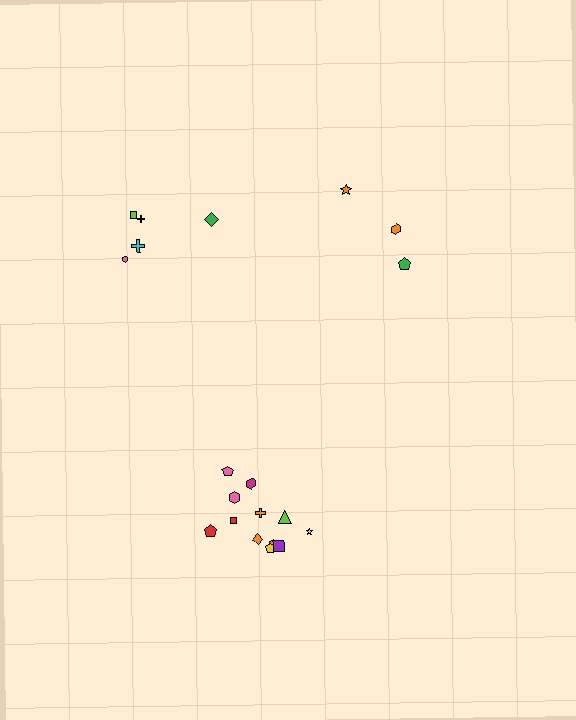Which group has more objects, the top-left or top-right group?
The top-left group.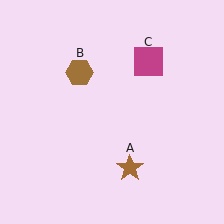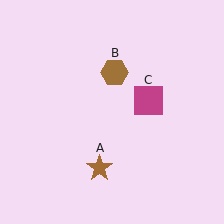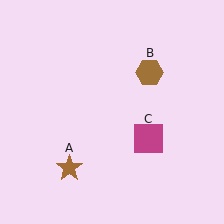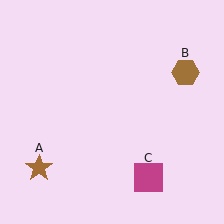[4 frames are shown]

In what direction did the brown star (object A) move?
The brown star (object A) moved left.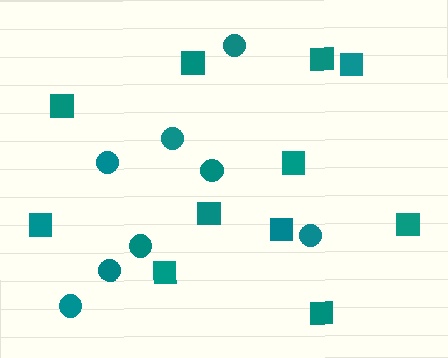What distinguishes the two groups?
There are 2 groups: one group of squares (11) and one group of circles (8).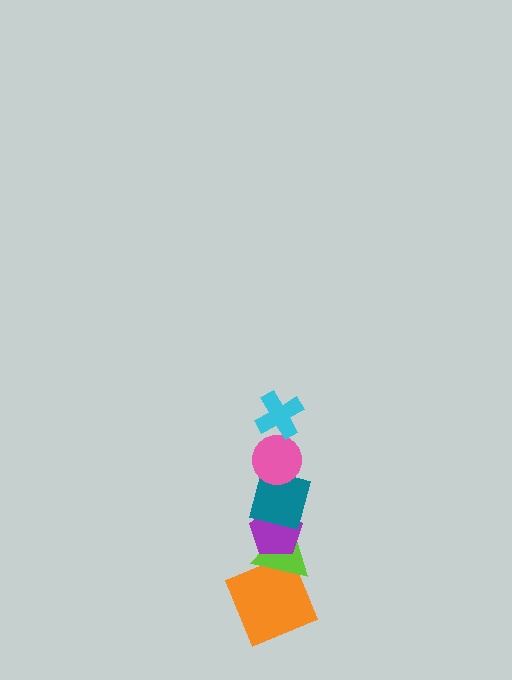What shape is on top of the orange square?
The lime triangle is on top of the orange square.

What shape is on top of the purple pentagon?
The teal square is on top of the purple pentagon.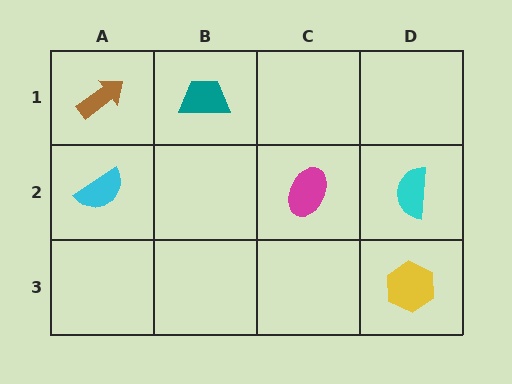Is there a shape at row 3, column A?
No, that cell is empty.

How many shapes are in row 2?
3 shapes.